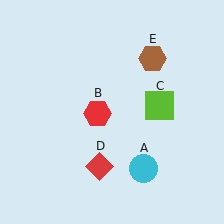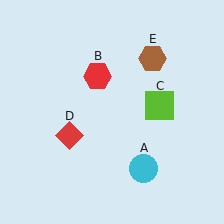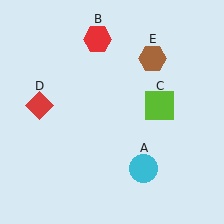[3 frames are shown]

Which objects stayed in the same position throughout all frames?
Cyan circle (object A) and lime square (object C) and brown hexagon (object E) remained stationary.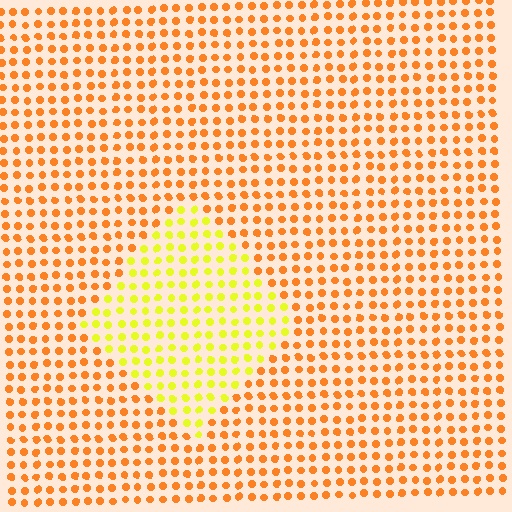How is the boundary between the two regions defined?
The boundary is defined purely by a slight shift in hue (about 40 degrees). Spacing, size, and orientation are identical on both sides.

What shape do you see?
I see a diamond.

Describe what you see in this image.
The image is filled with small orange elements in a uniform arrangement. A diamond-shaped region is visible where the elements are tinted to a slightly different hue, forming a subtle color boundary.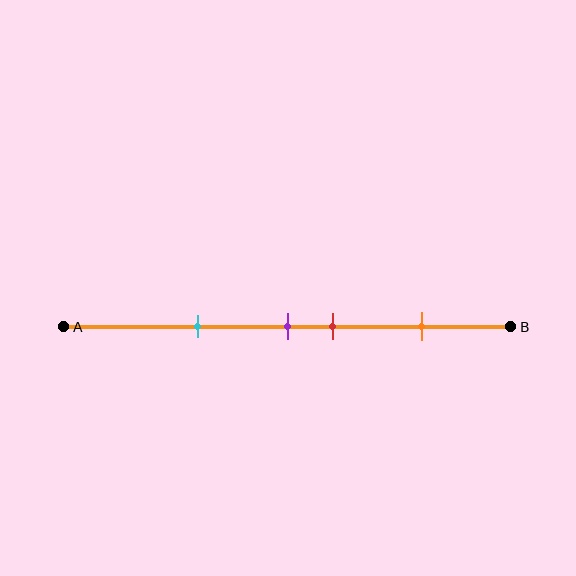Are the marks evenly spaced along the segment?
No, the marks are not evenly spaced.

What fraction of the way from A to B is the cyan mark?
The cyan mark is approximately 30% (0.3) of the way from A to B.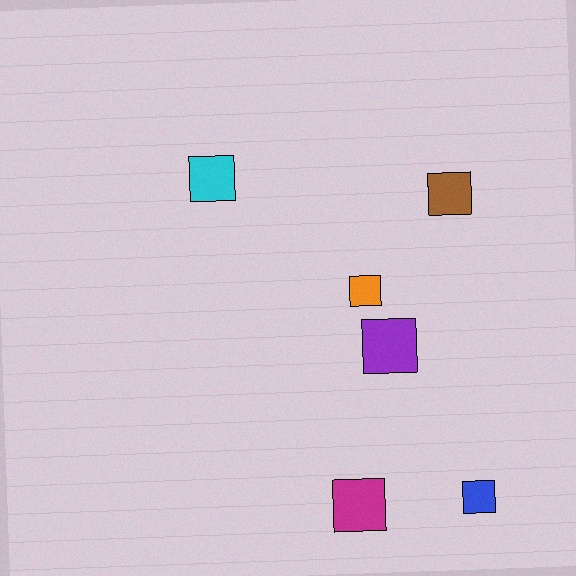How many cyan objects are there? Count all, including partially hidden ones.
There is 1 cyan object.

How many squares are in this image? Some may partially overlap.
There are 6 squares.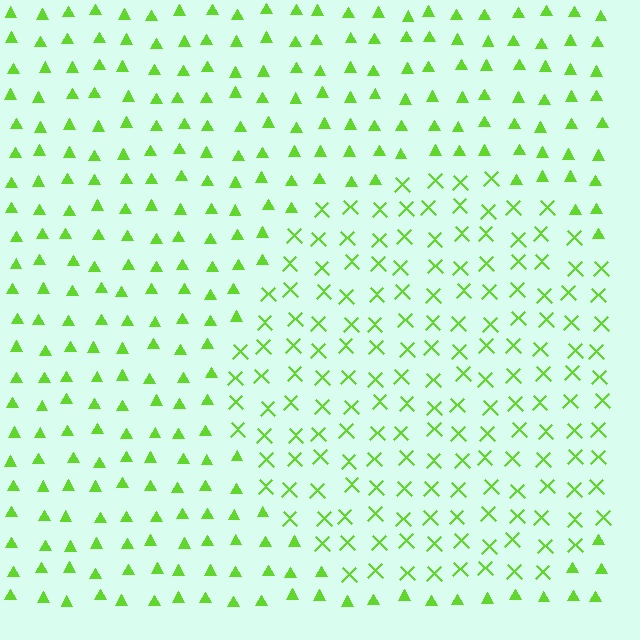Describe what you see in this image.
The image is filled with small lime elements arranged in a uniform grid. A circle-shaped region contains X marks, while the surrounding area contains triangles. The boundary is defined purely by the change in element shape.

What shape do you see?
I see a circle.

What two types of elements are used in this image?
The image uses X marks inside the circle region and triangles outside it.